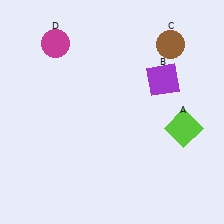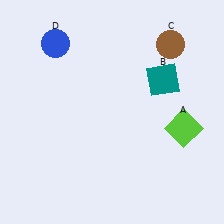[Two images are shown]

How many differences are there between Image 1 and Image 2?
There are 2 differences between the two images.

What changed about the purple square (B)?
In Image 1, B is purple. In Image 2, it changed to teal.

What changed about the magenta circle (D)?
In Image 1, D is magenta. In Image 2, it changed to blue.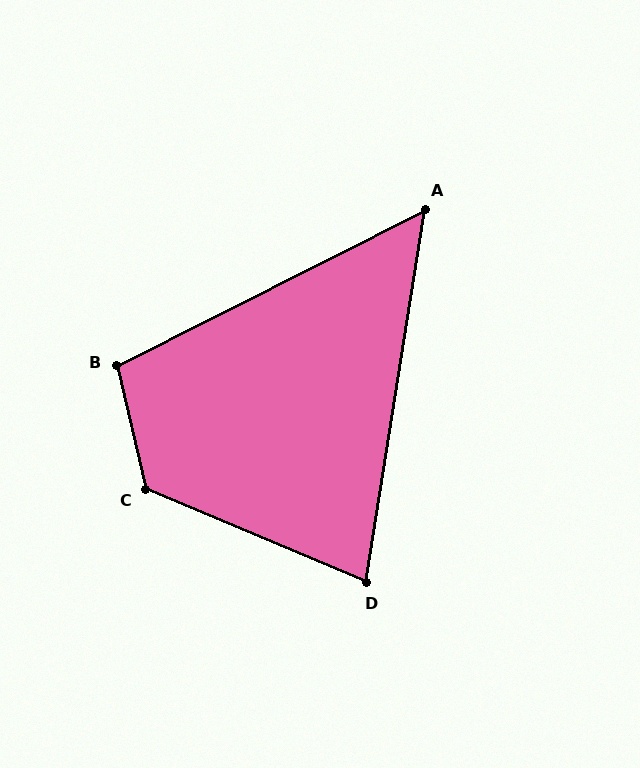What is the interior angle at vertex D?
Approximately 76 degrees (acute).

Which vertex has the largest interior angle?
C, at approximately 126 degrees.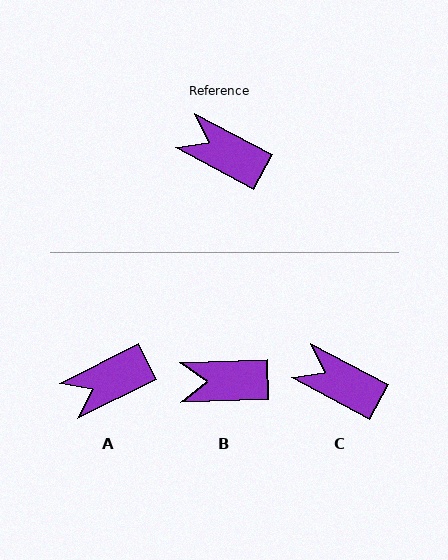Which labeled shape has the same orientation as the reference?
C.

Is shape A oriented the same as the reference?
No, it is off by about 55 degrees.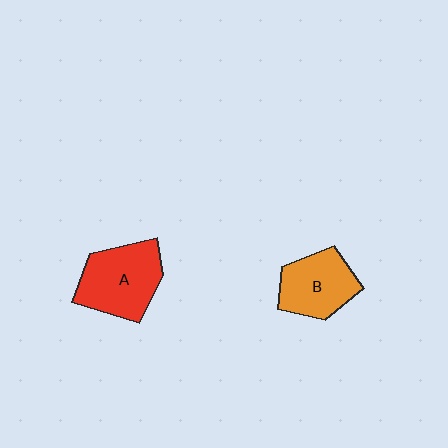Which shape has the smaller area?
Shape B (orange).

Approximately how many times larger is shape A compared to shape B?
Approximately 1.2 times.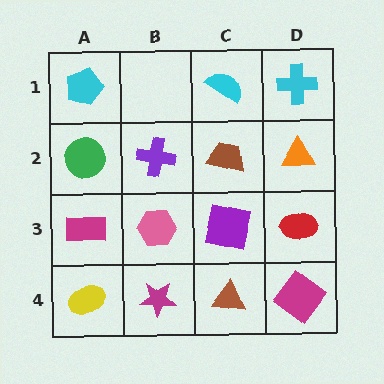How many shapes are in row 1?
3 shapes.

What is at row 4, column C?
A brown triangle.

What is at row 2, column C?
A brown trapezoid.